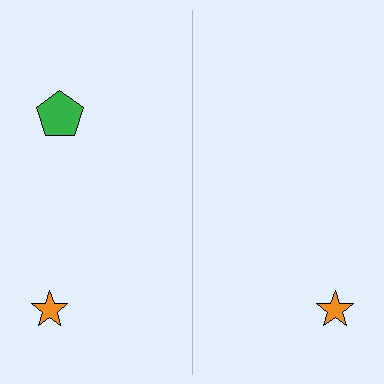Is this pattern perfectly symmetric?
No, the pattern is not perfectly symmetric. A green pentagon is missing from the right side.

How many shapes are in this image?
There are 3 shapes in this image.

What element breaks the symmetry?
A green pentagon is missing from the right side.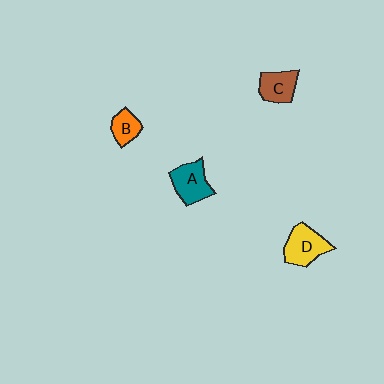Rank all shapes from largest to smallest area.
From largest to smallest: D (yellow), A (teal), C (brown), B (orange).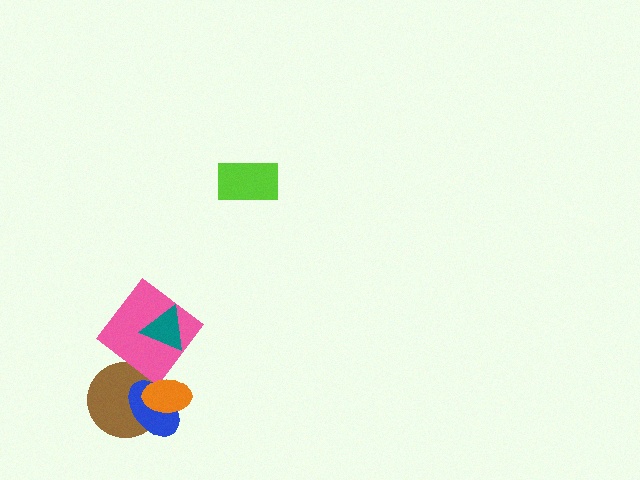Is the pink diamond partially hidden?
Yes, it is partially covered by another shape.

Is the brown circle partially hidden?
Yes, it is partially covered by another shape.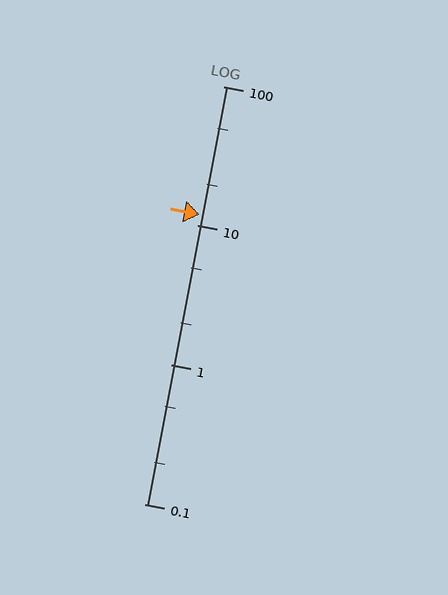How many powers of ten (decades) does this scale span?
The scale spans 3 decades, from 0.1 to 100.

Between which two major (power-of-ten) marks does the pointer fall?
The pointer is between 10 and 100.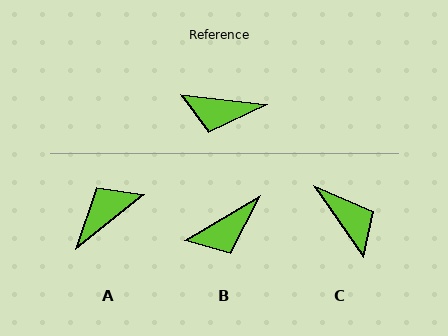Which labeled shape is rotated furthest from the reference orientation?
A, about 135 degrees away.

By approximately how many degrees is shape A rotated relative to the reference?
Approximately 135 degrees clockwise.